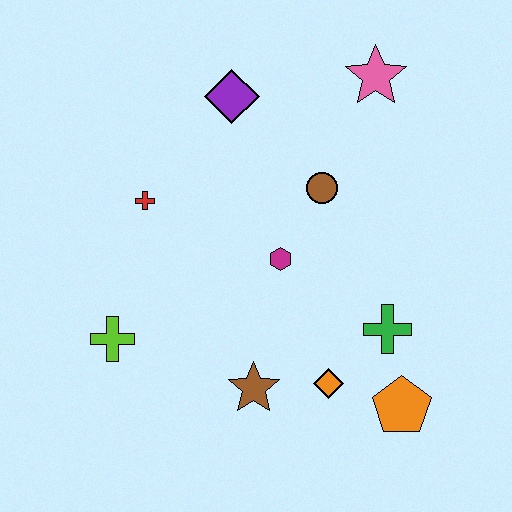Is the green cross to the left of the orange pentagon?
Yes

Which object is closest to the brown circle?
The magenta hexagon is closest to the brown circle.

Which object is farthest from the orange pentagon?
The purple diamond is farthest from the orange pentagon.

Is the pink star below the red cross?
No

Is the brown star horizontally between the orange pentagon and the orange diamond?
No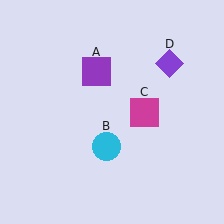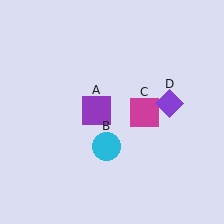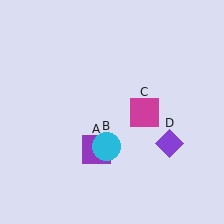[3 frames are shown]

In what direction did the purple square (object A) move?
The purple square (object A) moved down.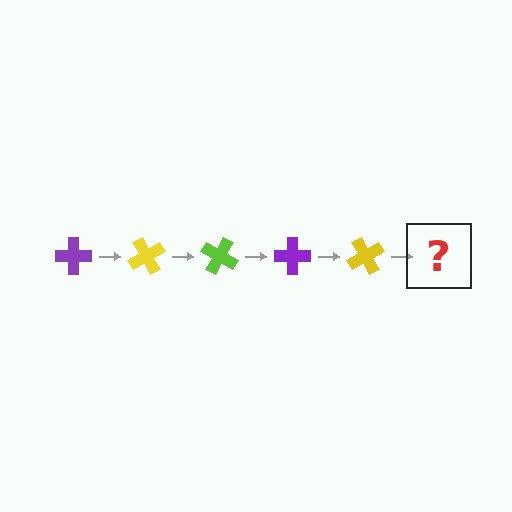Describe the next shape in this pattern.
It should be a lime cross, rotated 300 degrees from the start.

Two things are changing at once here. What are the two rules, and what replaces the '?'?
The two rules are that it rotates 60 degrees each step and the color cycles through purple, yellow, and lime. The '?' should be a lime cross, rotated 300 degrees from the start.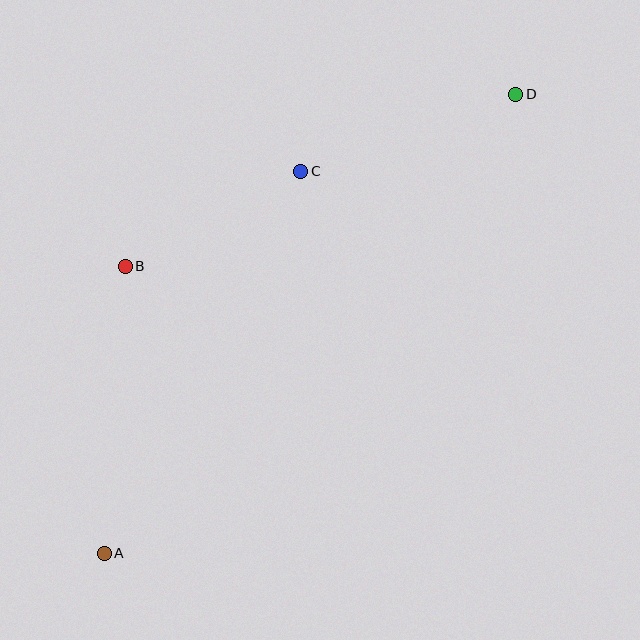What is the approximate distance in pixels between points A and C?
The distance between A and C is approximately 429 pixels.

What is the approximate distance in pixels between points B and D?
The distance between B and D is approximately 427 pixels.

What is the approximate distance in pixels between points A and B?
The distance between A and B is approximately 288 pixels.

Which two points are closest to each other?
Points B and C are closest to each other.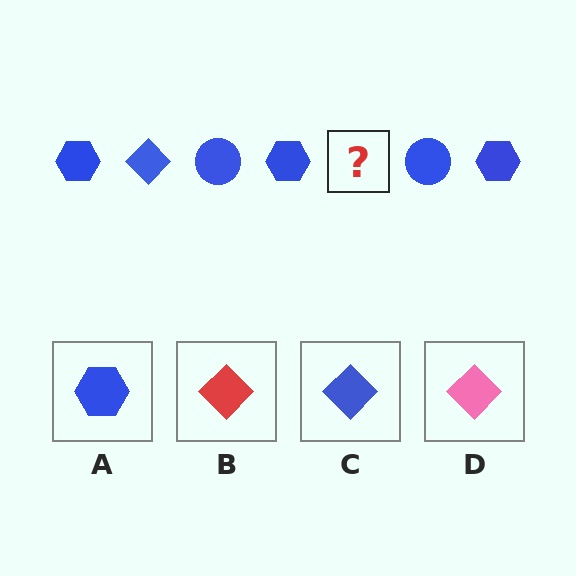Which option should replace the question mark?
Option C.